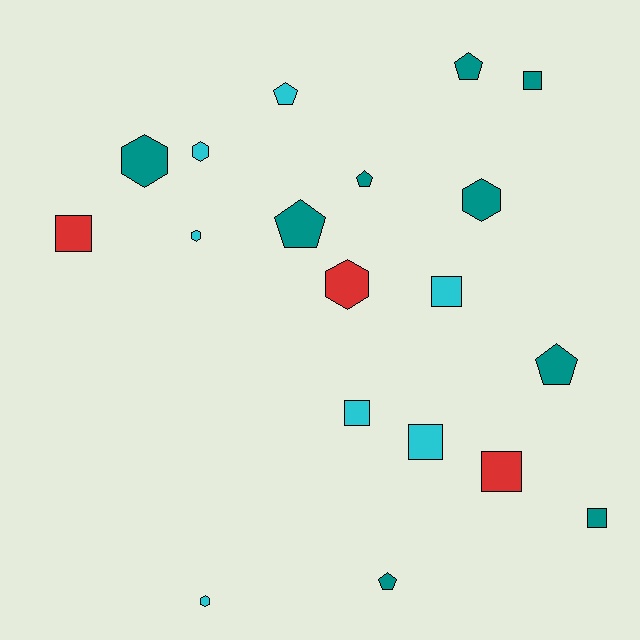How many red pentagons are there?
There are no red pentagons.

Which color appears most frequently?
Teal, with 9 objects.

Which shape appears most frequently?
Square, with 7 objects.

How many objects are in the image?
There are 19 objects.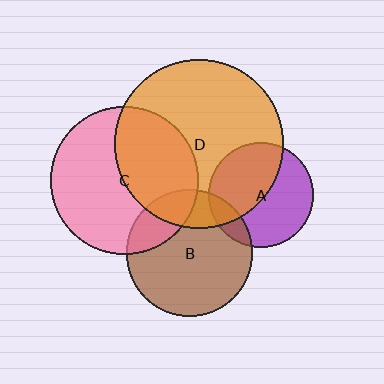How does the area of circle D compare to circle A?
Approximately 2.6 times.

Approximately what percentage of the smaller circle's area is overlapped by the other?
Approximately 20%.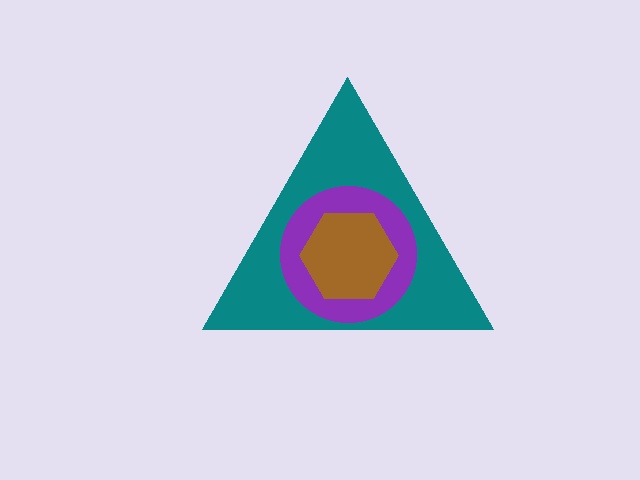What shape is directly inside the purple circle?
The brown hexagon.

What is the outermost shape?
The teal triangle.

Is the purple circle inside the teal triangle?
Yes.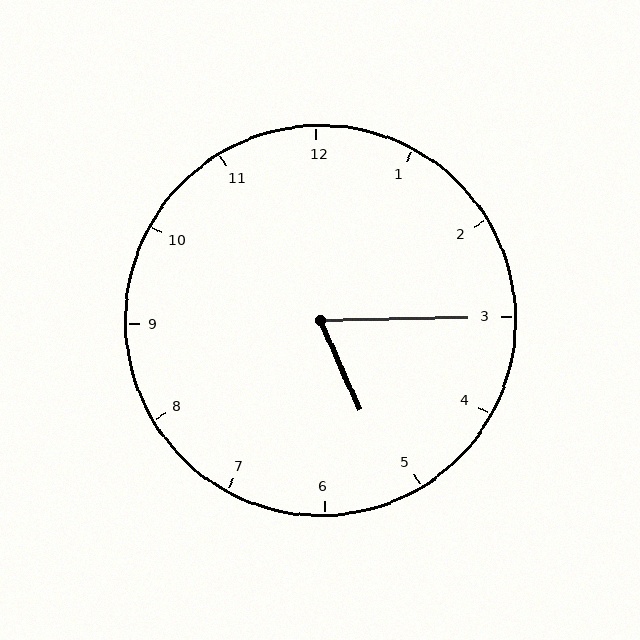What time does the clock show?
5:15.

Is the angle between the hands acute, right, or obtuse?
It is acute.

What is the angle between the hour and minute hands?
Approximately 68 degrees.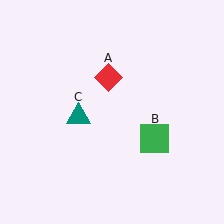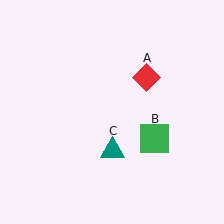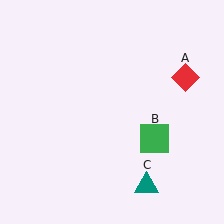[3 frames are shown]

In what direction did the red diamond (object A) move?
The red diamond (object A) moved right.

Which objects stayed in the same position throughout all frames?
Green square (object B) remained stationary.